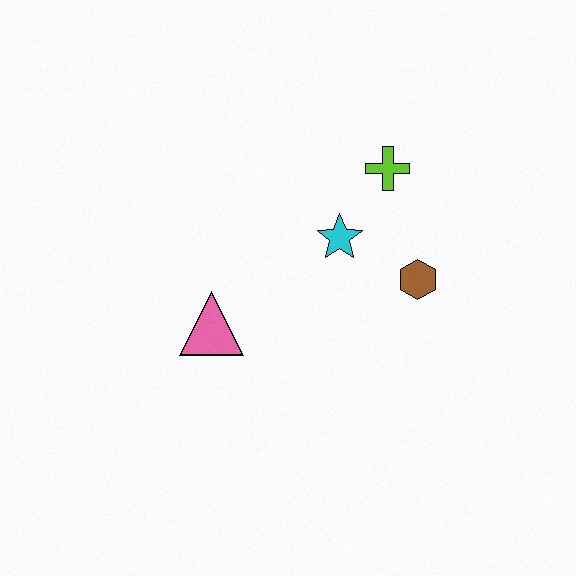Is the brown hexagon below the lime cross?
Yes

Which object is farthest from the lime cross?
The pink triangle is farthest from the lime cross.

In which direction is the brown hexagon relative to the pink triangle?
The brown hexagon is to the right of the pink triangle.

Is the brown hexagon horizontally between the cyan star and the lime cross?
No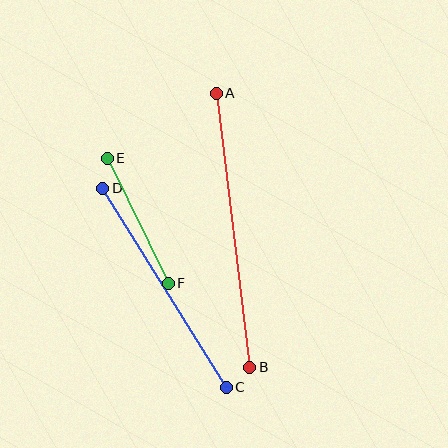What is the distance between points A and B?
The distance is approximately 276 pixels.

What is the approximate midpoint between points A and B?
The midpoint is at approximately (233, 230) pixels.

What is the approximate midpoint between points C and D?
The midpoint is at approximately (165, 288) pixels.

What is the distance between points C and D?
The distance is approximately 234 pixels.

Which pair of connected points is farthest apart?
Points A and B are farthest apart.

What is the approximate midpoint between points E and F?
The midpoint is at approximately (138, 221) pixels.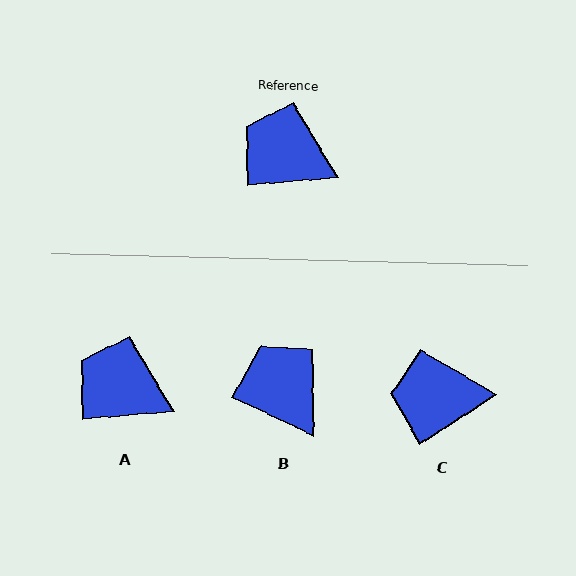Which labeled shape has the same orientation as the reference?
A.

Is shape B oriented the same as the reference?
No, it is off by about 31 degrees.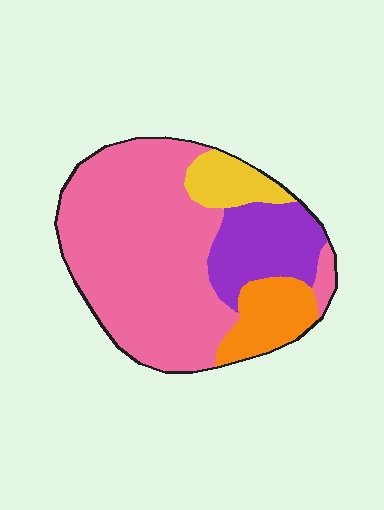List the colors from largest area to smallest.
From largest to smallest: pink, purple, orange, yellow.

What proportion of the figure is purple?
Purple covers roughly 15% of the figure.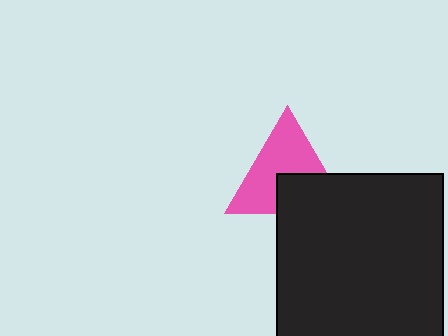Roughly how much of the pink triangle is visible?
About half of it is visible (roughly 63%).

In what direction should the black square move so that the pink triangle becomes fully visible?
The black square should move down. That is the shortest direction to clear the overlap and leave the pink triangle fully visible.